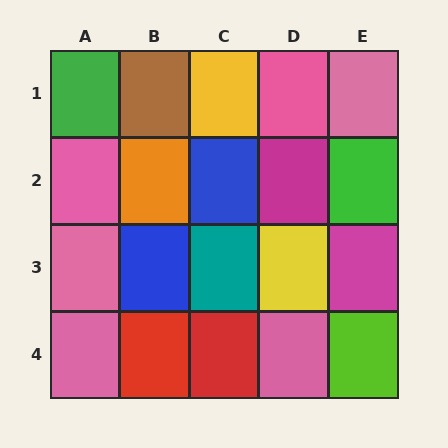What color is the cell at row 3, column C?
Teal.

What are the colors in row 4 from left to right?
Pink, red, red, pink, lime.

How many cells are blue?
2 cells are blue.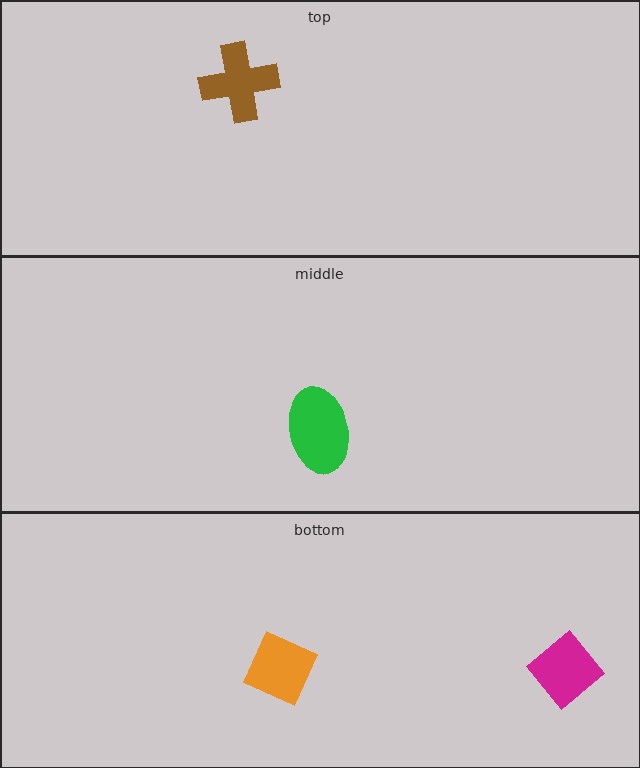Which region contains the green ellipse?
The middle region.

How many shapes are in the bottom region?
2.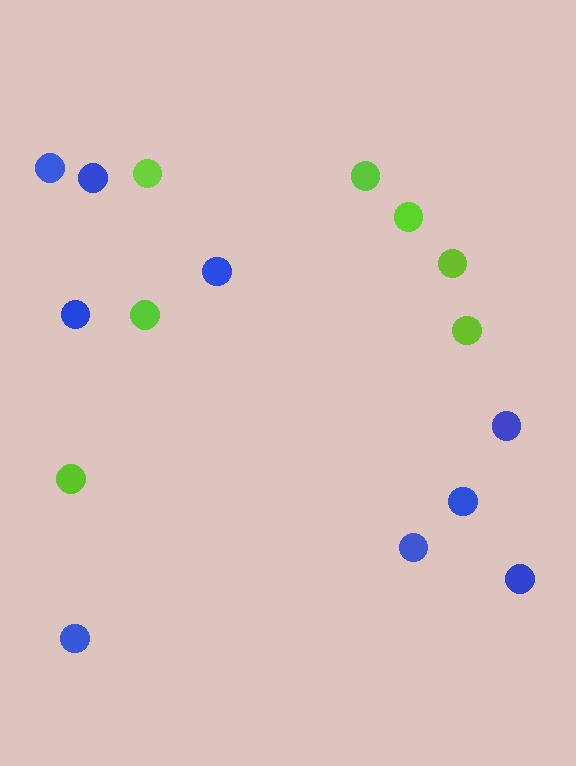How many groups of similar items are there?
There are 2 groups: one group of blue circles (9) and one group of lime circles (7).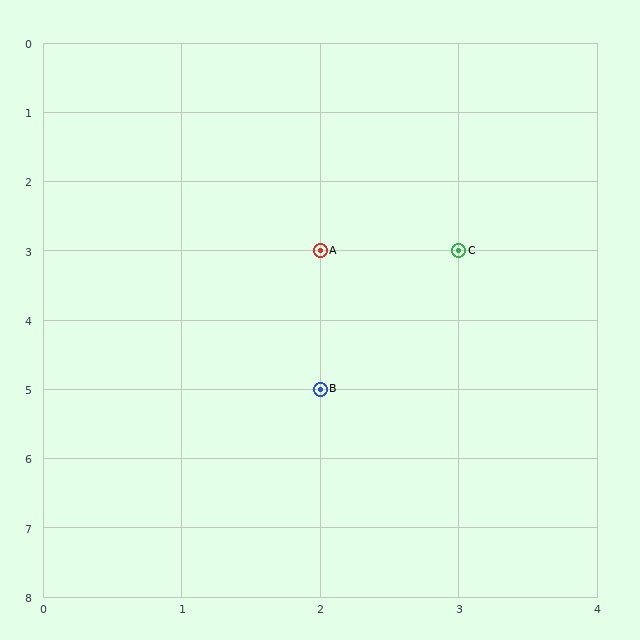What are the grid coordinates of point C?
Point C is at grid coordinates (3, 3).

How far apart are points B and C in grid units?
Points B and C are 1 column and 2 rows apart (about 2.2 grid units diagonally).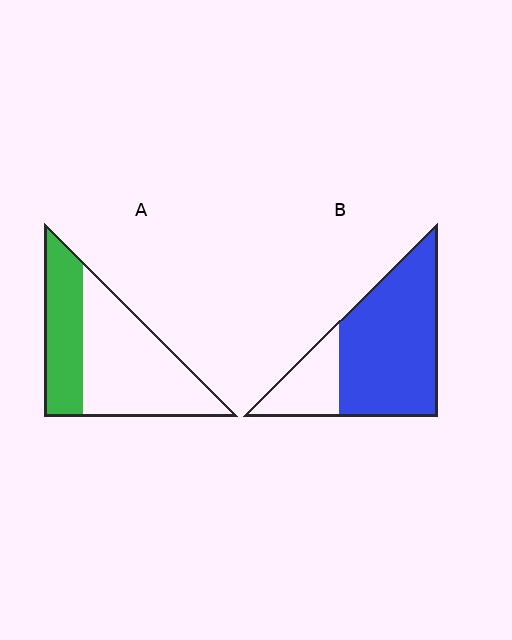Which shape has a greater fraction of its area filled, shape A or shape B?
Shape B.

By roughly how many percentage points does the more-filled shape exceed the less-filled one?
By roughly 40 percentage points (B over A).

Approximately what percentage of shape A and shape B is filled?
A is approximately 35% and B is approximately 75%.